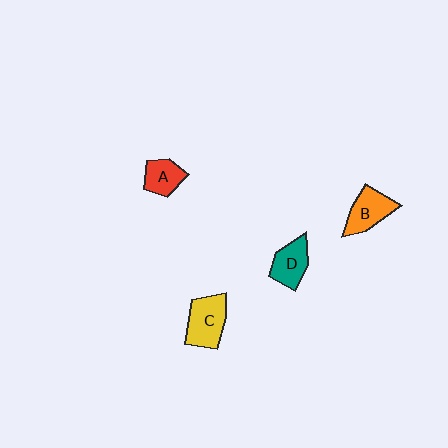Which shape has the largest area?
Shape C (yellow).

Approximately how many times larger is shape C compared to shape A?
Approximately 1.5 times.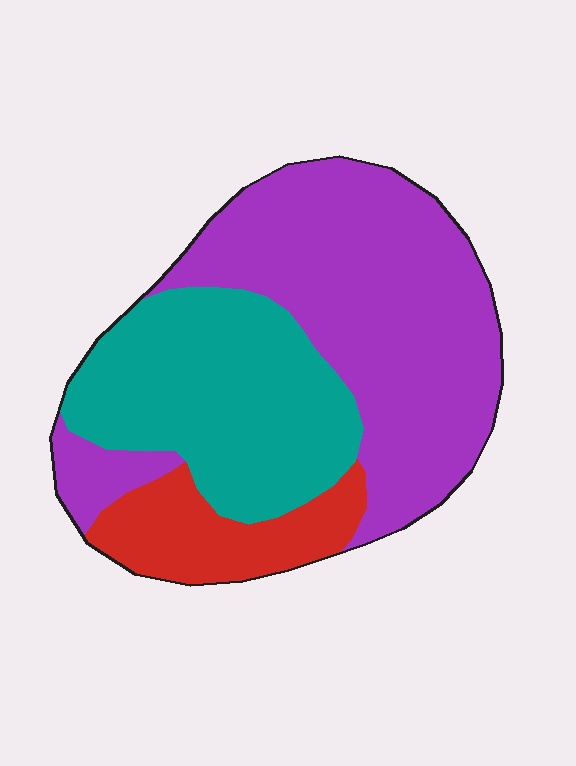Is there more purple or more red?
Purple.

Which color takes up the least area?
Red, at roughly 15%.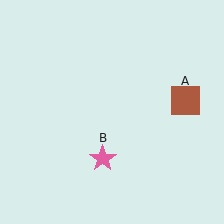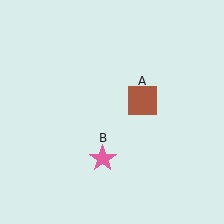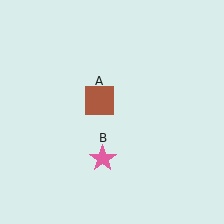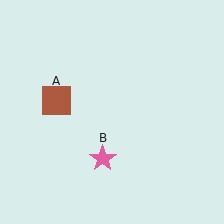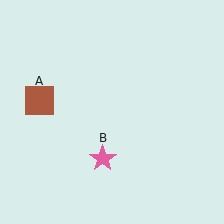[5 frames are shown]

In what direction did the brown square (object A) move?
The brown square (object A) moved left.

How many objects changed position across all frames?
1 object changed position: brown square (object A).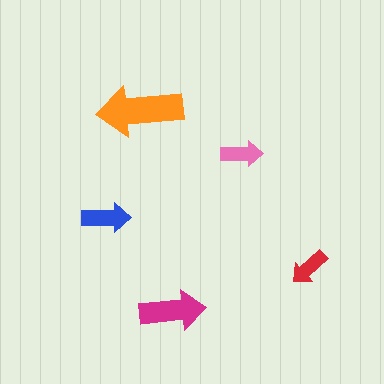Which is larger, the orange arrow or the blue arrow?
The orange one.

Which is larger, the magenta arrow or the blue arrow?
The magenta one.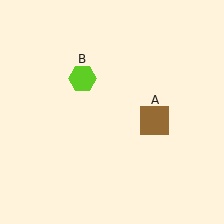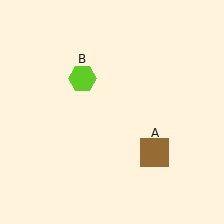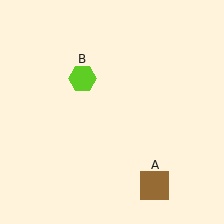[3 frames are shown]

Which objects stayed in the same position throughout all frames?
Lime hexagon (object B) remained stationary.